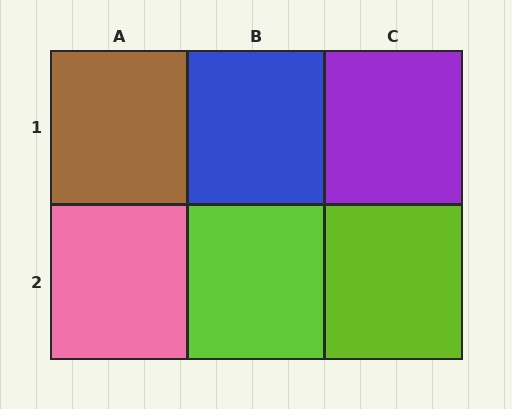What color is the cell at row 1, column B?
Blue.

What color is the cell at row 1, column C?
Purple.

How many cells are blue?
1 cell is blue.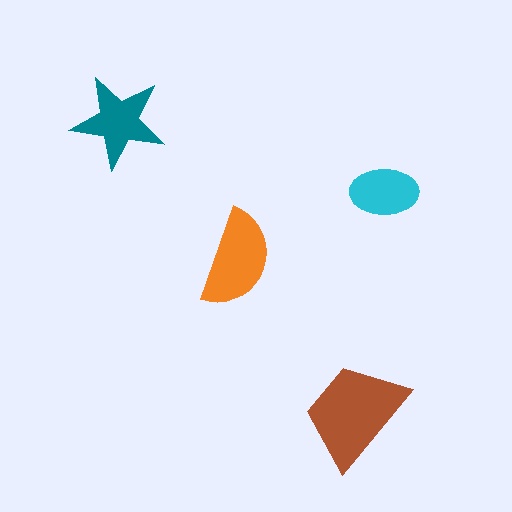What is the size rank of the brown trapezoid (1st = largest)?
1st.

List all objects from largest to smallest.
The brown trapezoid, the orange semicircle, the teal star, the cyan ellipse.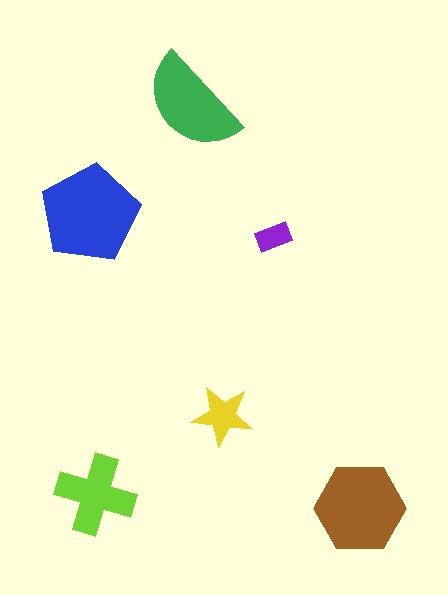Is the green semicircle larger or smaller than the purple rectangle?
Larger.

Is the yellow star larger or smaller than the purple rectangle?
Larger.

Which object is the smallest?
The purple rectangle.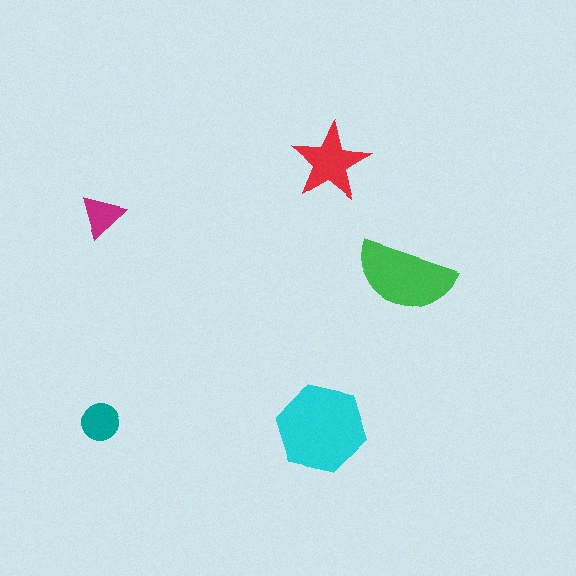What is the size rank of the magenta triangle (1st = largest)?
5th.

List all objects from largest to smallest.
The cyan hexagon, the green semicircle, the red star, the teal circle, the magenta triangle.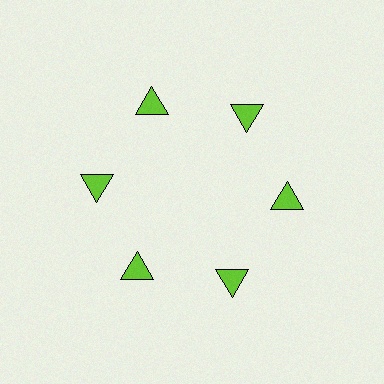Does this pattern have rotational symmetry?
Yes, this pattern has 6-fold rotational symmetry. It looks the same after rotating 60 degrees around the center.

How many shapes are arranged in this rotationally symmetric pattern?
There are 6 shapes, arranged in 6 groups of 1.